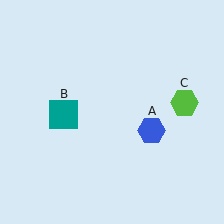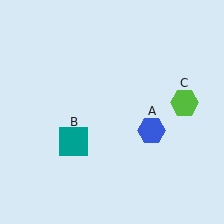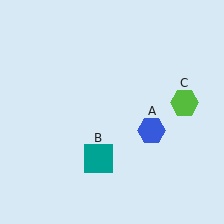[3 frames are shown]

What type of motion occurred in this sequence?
The teal square (object B) rotated counterclockwise around the center of the scene.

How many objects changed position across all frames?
1 object changed position: teal square (object B).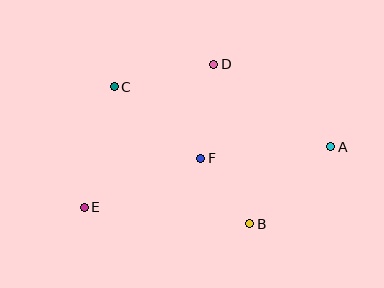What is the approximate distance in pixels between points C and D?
The distance between C and D is approximately 102 pixels.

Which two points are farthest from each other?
Points A and E are farthest from each other.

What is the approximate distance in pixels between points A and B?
The distance between A and B is approximately 112 pixels.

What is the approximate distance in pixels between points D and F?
The distance between D and F is approximately 95 pixels.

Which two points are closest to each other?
Points B and F are closest to each other.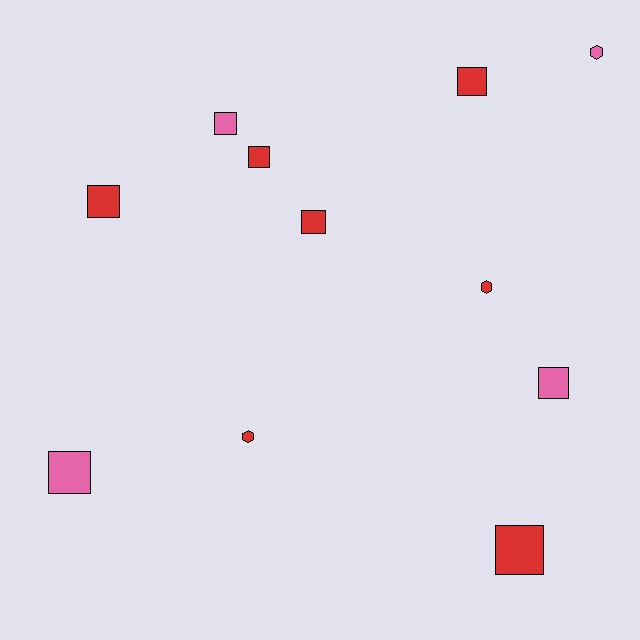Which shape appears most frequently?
Square, with 8 objects.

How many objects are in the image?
There are 11 objects.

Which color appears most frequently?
Red, with 7 objects.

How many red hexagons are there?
There are 2 red hexagons.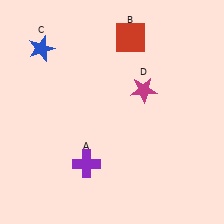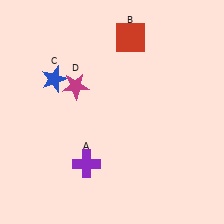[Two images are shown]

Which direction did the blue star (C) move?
The blue star (C) moved down.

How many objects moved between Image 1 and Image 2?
2 objects moved between the two images.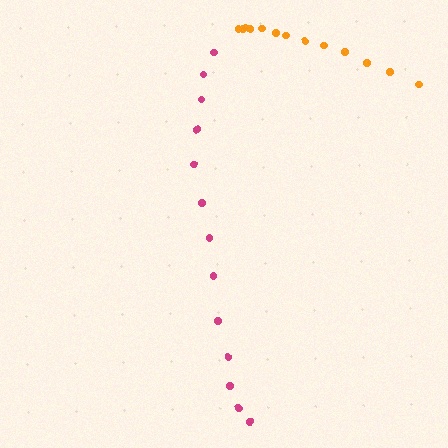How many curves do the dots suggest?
There are 2 distinct paths.